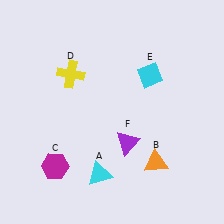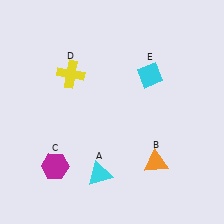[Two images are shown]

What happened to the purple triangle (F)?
The purple triangle (F) was removed in Image 2. It was in the bottom-right area of Image 1.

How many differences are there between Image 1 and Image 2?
There is 1 difference between the two images.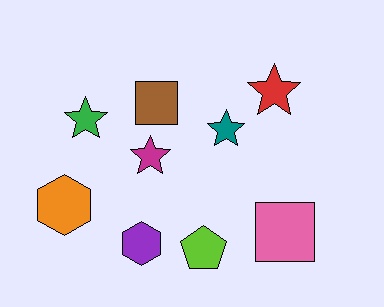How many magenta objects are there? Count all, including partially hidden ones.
There is 1 magenta object.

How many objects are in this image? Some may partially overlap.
There are 9 objects.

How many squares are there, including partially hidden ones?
There are 2 squares.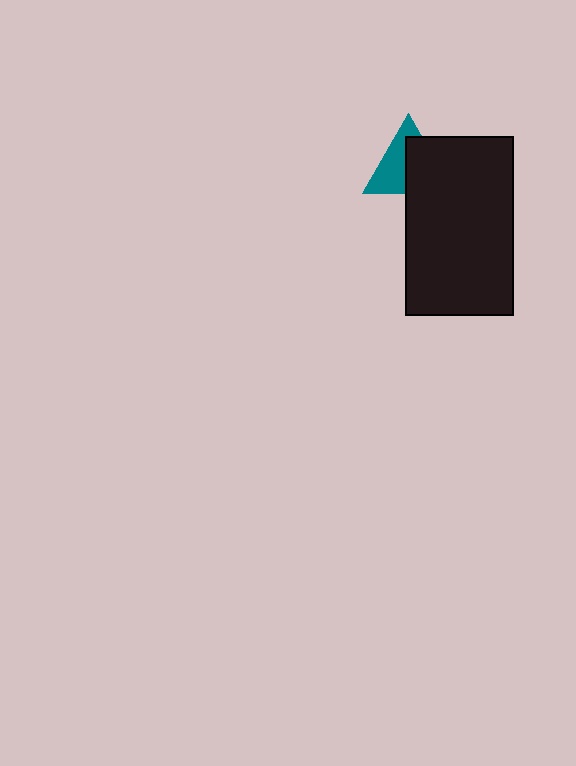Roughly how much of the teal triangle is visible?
About half of it is visible (roughly 49%).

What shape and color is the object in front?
The object in front is a black rectangle.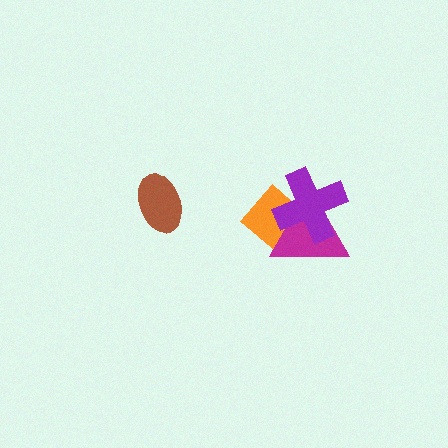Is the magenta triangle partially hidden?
Yes, it is partially covered by another shape.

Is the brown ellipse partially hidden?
No, no other shape covers it.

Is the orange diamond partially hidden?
Yes, it is partially covered by another shape.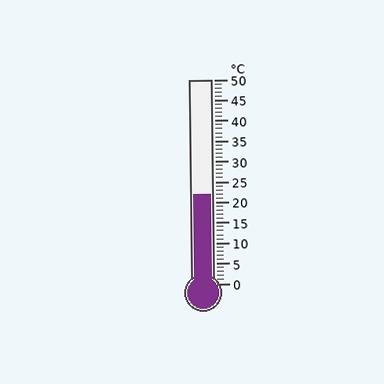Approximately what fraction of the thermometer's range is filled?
The thermometer is filled to approximately 45% of its range.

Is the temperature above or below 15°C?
The temperature is above 15°C.